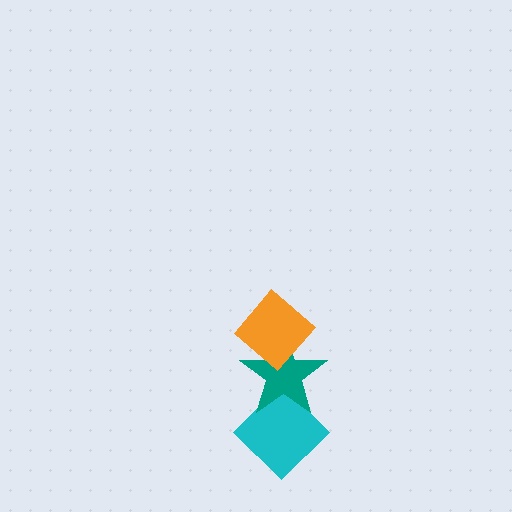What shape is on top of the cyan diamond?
The teal star is on top of the cyan diamond.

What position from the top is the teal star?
The teal star is 2nd from the top.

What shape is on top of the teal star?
The orange diamond is on top of the teal star.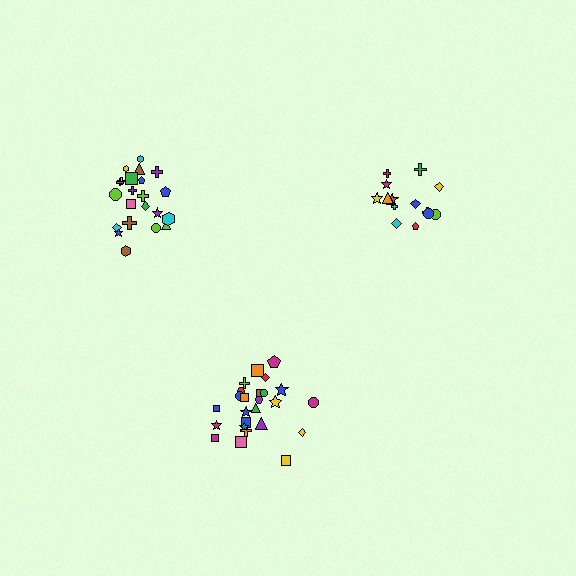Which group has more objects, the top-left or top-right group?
The top-left group.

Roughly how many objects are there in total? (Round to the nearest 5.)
Roughly 60 objects in total.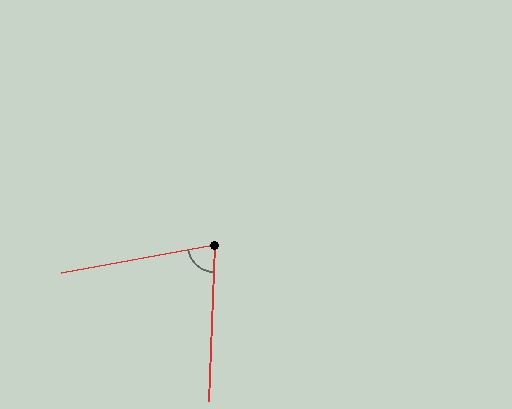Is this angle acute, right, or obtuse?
It is acute.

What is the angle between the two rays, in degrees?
Approximately 77 degrees.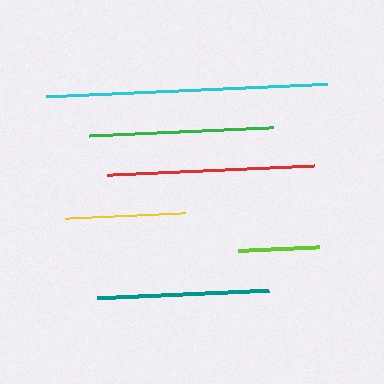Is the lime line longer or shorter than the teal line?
The teal line is longer than the lime line.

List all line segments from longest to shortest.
From longest to shortest: cyan, red, green, teal, yellow, lime.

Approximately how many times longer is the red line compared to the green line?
The red line is approximately 1.1 times the length of the green line.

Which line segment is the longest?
The cyan line is the longest at approximately 282 pixels.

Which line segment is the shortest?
The lime line is the shortest at approximately 81 pixels.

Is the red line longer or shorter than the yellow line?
The red line is longer than the yellow line.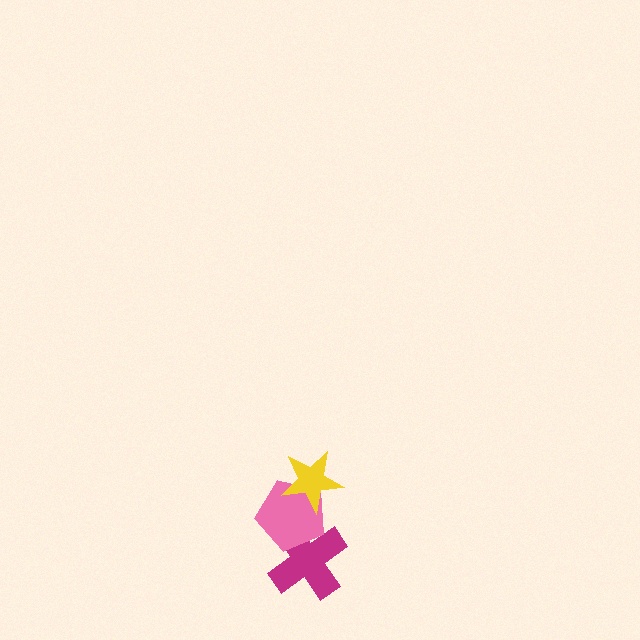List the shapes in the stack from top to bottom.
From top to bottom: the yellow star, the pink pentagon, the magenta cross.